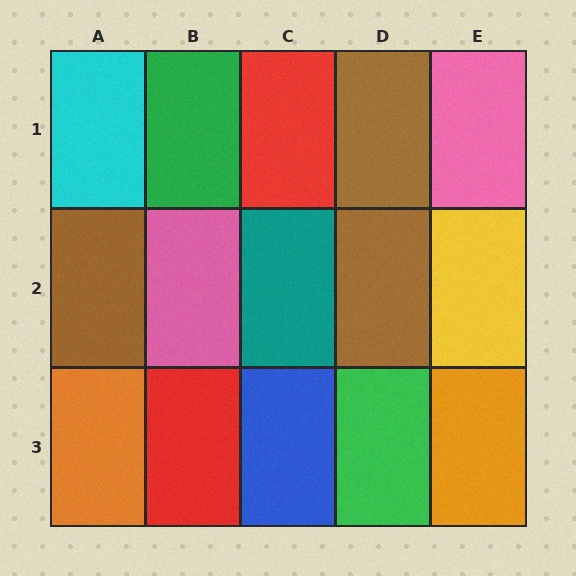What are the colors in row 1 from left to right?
Cyan, green, red, brown, pink.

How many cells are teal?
1 cell is teal.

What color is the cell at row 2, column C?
Teal.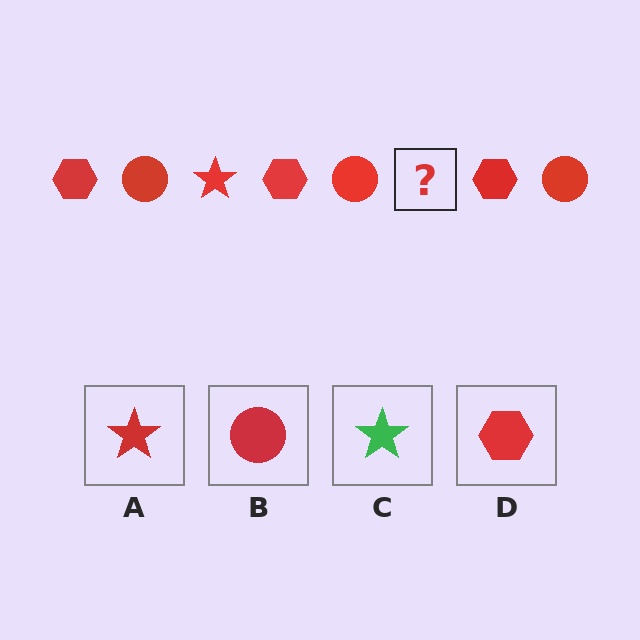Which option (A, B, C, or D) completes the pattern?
A.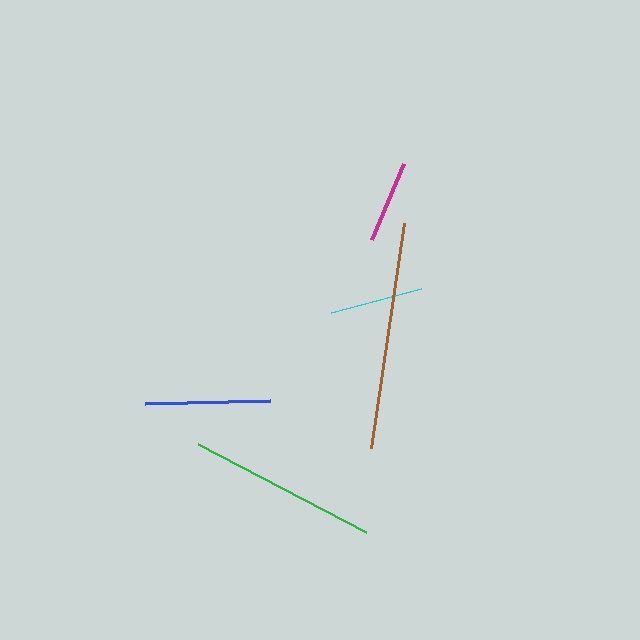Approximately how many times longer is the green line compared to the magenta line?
The green line is approximately 2.3 times the length of the magenta line.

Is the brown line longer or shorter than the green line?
The brown line is longer than the green line.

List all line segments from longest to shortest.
From longest to shortest: brown, green, blue, cyan, magenta.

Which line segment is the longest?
The brown line is the longest at approximately 228 pixels.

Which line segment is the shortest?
The magenta line is the shortest at approximately 82 pixels.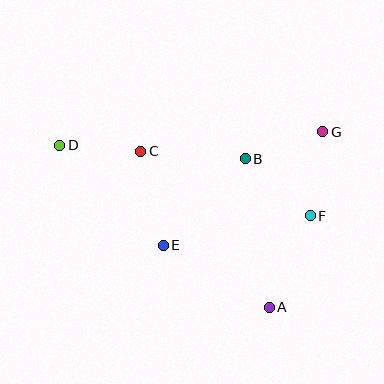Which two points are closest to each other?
Points C and D are closest to each other.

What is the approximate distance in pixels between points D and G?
The distance between D and G is approximately 263 pixels.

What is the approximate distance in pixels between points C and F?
The distance between C and F is approximately 181 pixels.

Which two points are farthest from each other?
Points A and D are farthest from each other.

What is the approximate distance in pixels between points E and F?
The distance between E and F is approximately 150 pixels.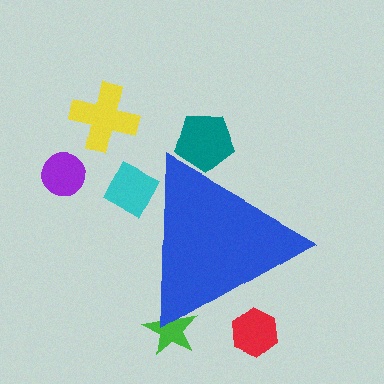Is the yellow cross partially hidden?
No, the yellow cross is fully visible.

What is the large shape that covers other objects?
A blue triangle.